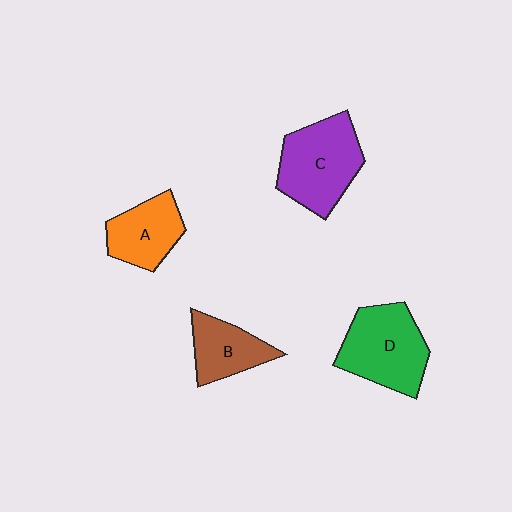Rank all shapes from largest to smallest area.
From largest to smallest: C (purple), D (green), A (orange), B (brown).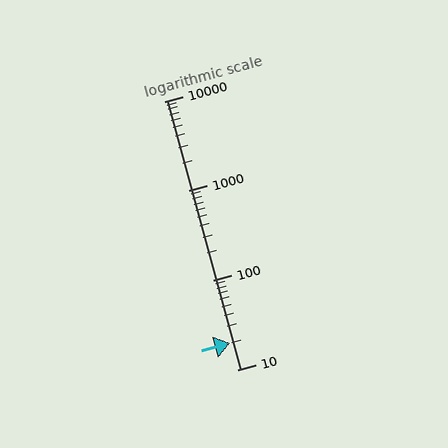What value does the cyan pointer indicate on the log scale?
The pointer indicates approximately 20.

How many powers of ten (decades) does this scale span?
The scale spans 3 decades, from 10 to 10000.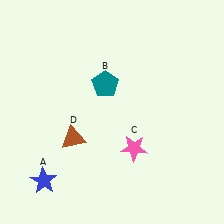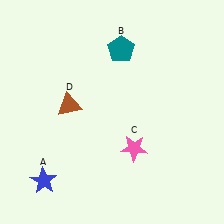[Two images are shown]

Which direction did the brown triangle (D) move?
The brown triangle (D) moved up.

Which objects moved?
The objects that moved are: the teal pentagon (B), the brown triangle (D).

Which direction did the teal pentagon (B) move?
The teal pentagon (B) moved up.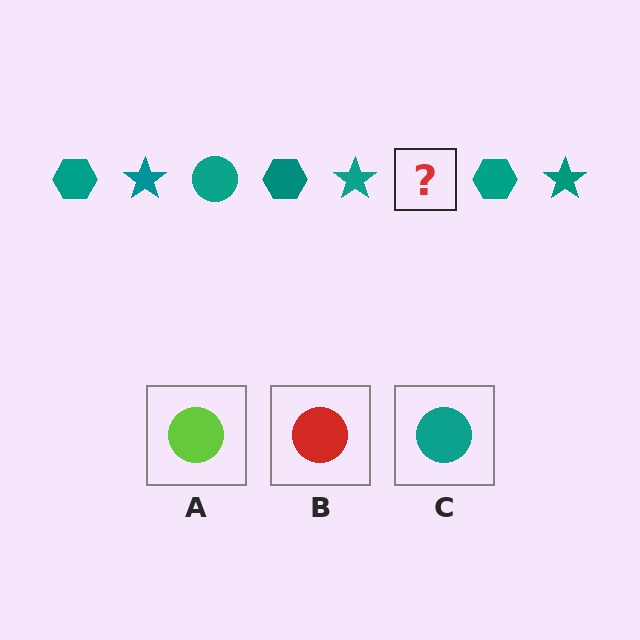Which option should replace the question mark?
Option C.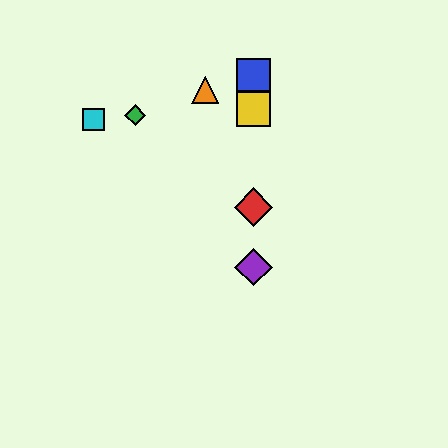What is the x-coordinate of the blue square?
The blue square is at x≈254.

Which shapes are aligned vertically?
The red diamond, the blue square, the yellow square, the purple diamond are aligned vertically.